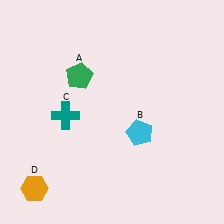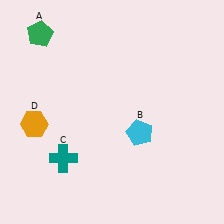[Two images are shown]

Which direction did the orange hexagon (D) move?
The orange hexagon (D) moved up.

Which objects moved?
The objects that moved are: the green pentagon (A), the teal cross (C), the orange hexagon (D).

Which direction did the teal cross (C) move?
The teal cross (C) moved down.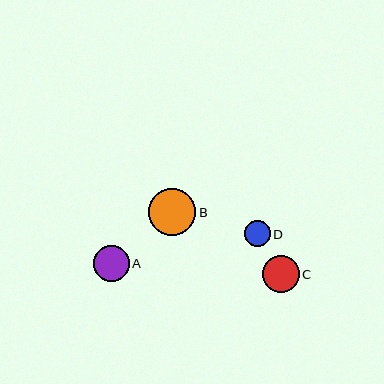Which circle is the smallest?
Circle D is the smallest with a size of approximately 26 pixels.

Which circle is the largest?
Circle B is the largest with a size of approximately 47 pixels.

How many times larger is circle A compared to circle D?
Circle A is approximately 1.4 times the size of circle D.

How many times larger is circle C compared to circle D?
Circle C is approximately 1.4 times the size of circle D.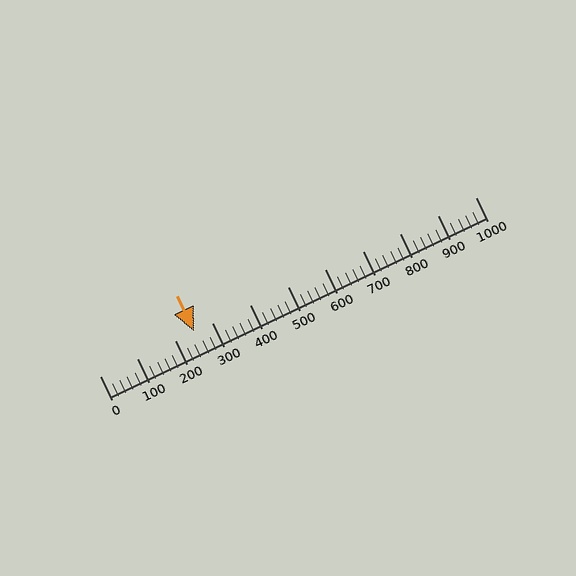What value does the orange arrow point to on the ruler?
The orange arrow points to approximately 252.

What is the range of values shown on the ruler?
The ruler shows values from 0 to 1000.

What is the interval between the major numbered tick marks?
The major tick marks are spaced 100 units apart.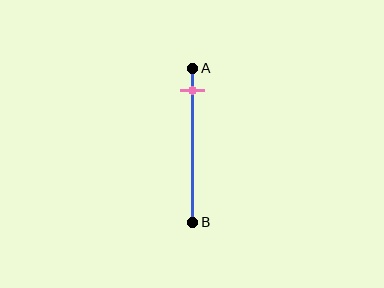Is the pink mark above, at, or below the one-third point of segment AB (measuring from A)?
The pink mark is above the one-third point of segment AB.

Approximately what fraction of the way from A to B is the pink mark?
The pink mark is approximately 15% of the way from A to B.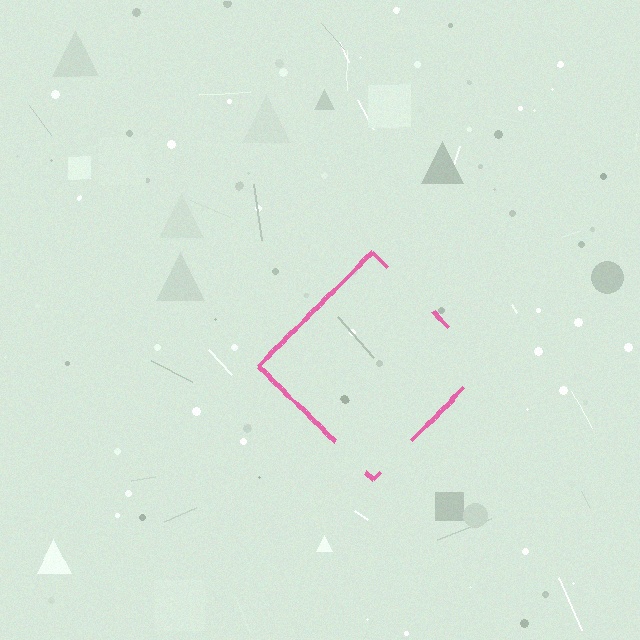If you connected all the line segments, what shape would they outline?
They would outline a diamond.